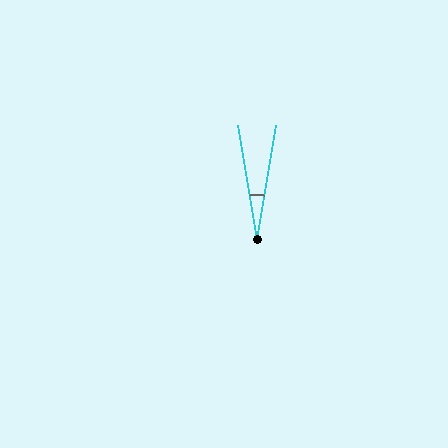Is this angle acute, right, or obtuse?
It is acute.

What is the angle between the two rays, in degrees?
Approximately 19 degrees.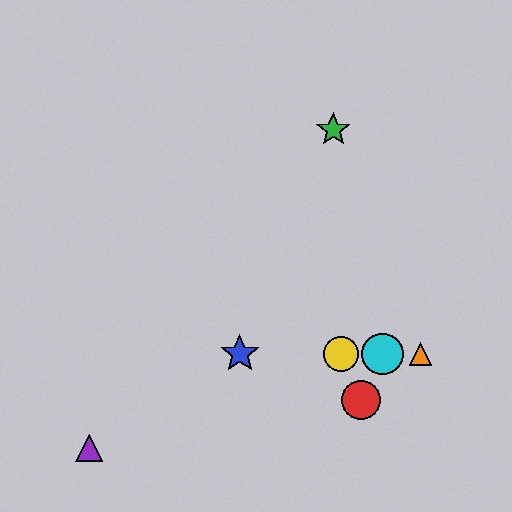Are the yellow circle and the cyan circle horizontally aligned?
Yes, both are at y≈354.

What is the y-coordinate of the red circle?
The red circle is at y≈400.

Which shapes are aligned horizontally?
The blue star, the yellow circle, the orange triangle, the cyan circle are aligned horizontally.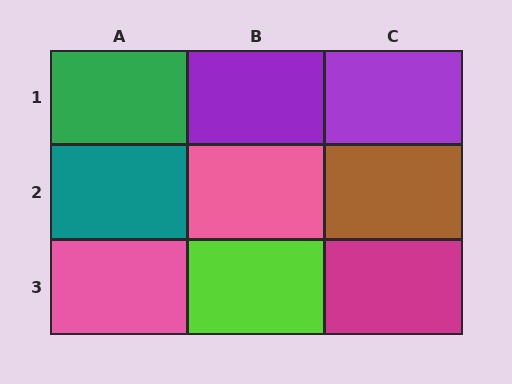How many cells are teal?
1 cell is teal.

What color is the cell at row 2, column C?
Brown.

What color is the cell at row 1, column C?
Purple.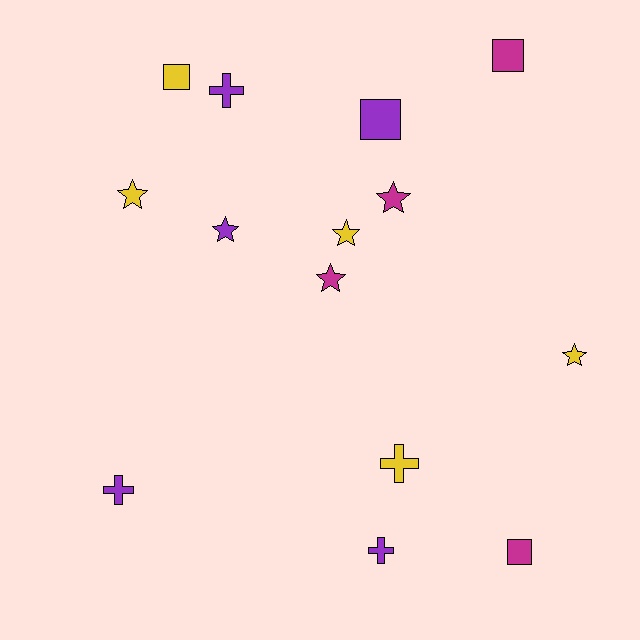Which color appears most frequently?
Yellow, with 5 objects.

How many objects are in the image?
There are 14 objects.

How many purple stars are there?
There is 1 purple star.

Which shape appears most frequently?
Star, with 6 objects.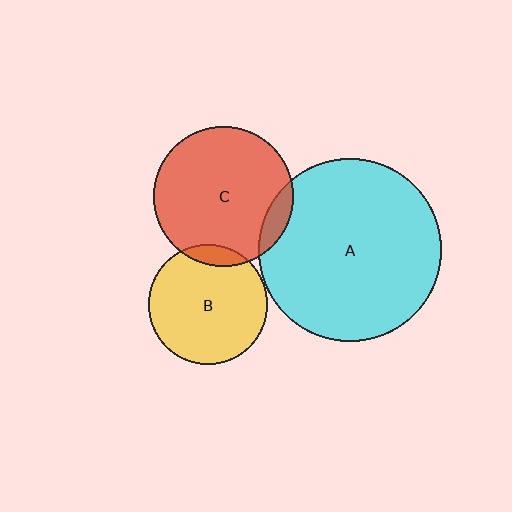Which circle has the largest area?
Circle A (cyan).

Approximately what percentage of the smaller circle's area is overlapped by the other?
Approximately 10%.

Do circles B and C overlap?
Yes.